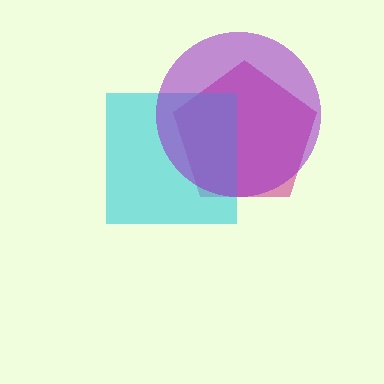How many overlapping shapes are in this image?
There are 3 overlapping shapes in the image.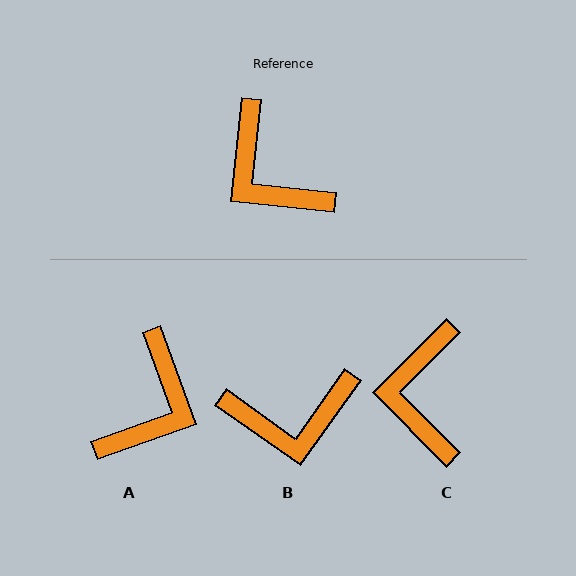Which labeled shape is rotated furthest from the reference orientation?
A, about 116 degrees away.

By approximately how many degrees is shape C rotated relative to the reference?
Approximately 39 degrees clockwise.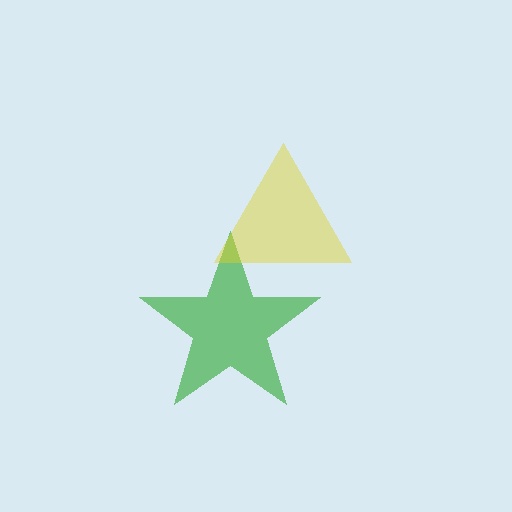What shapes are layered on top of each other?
The layered shapes are: a green star, a yellow triangle.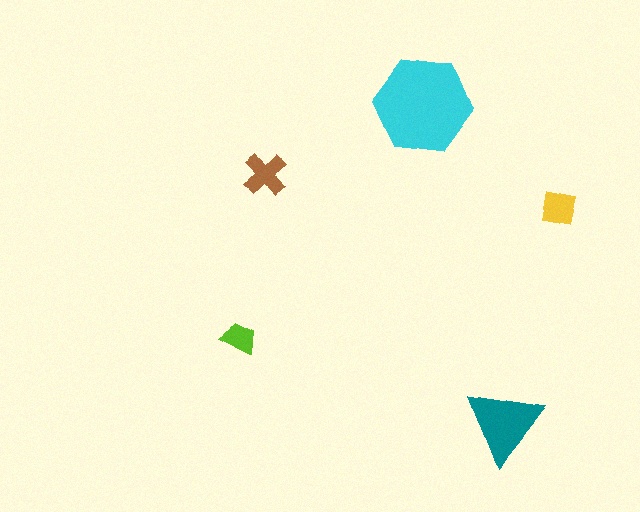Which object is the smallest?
The lime trapezoid.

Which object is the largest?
The cyan hexagon.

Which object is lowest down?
The teal triangle is bottommost.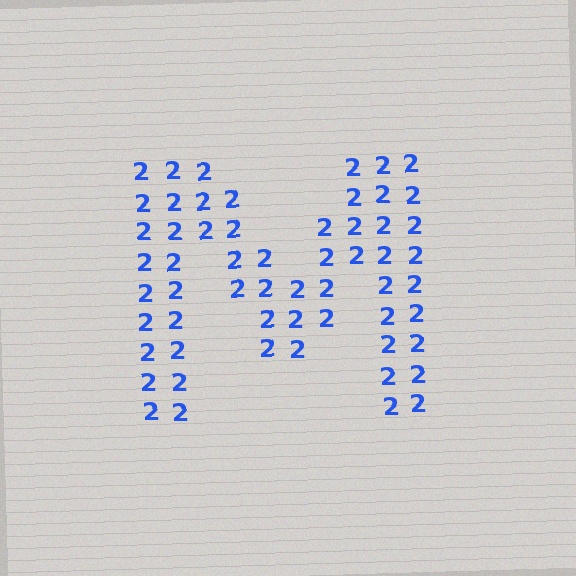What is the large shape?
The large shape is the letter M.